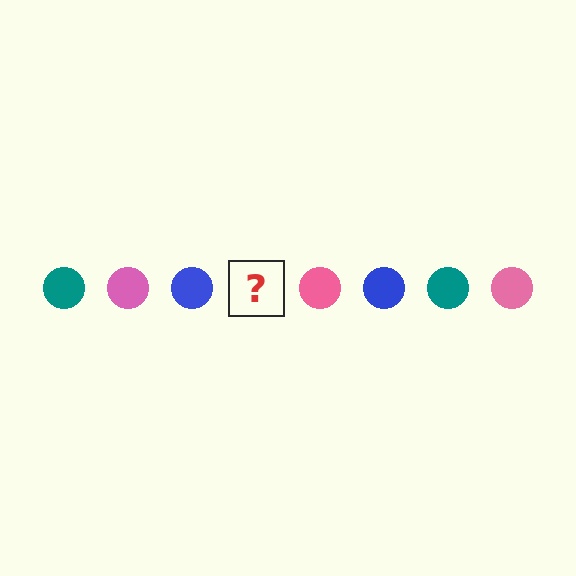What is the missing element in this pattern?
The missing element is a teal circle.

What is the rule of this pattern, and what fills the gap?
The rule is that the pattern cycles through teal, pink, blue circles. The gap should be filled with a teal circle.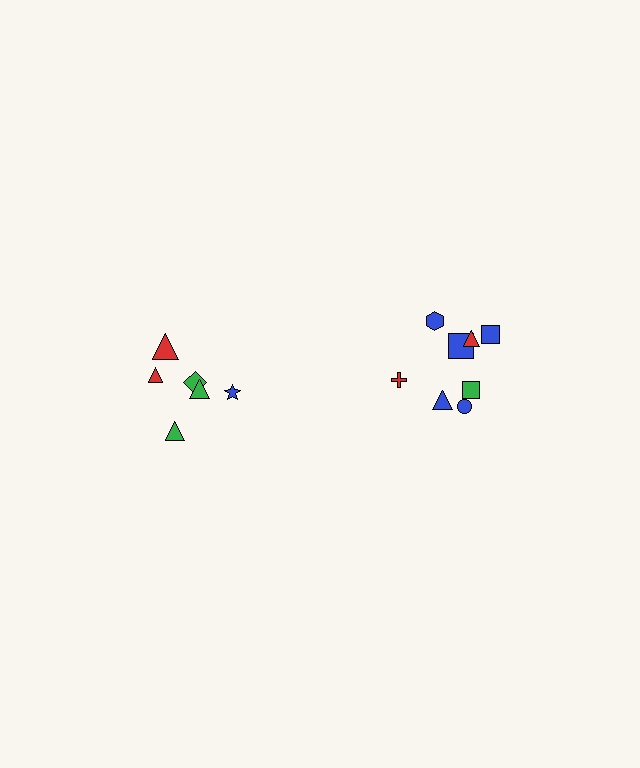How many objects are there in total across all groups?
There are 14 objects.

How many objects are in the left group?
There are 6 objects.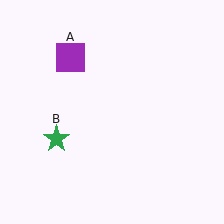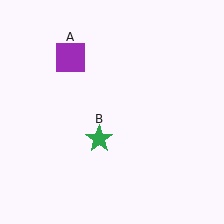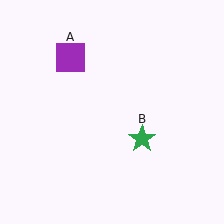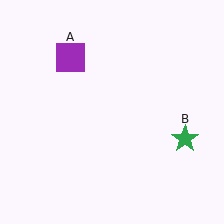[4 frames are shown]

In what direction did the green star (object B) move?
The green star (object B) moved right.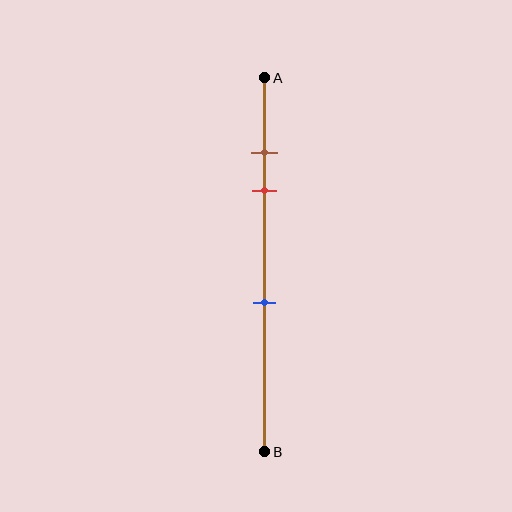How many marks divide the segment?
There are 3 marks dividing the segment.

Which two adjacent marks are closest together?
The brown and red marks are the closest adjacent pair.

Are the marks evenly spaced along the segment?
No, the marks are not evenly spaced.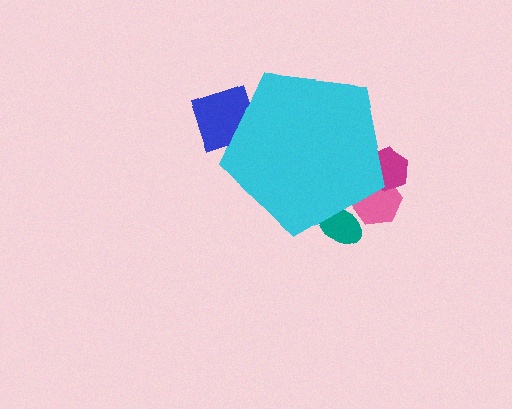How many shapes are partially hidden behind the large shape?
4 shapes are partially hidden.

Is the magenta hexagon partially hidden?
Yes, the magenta hexagon is partially hidden behind the cyan pentagon.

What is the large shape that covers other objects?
A cyan pentagon.